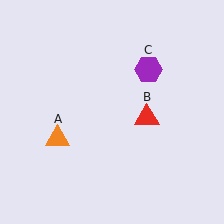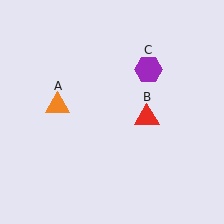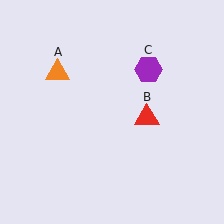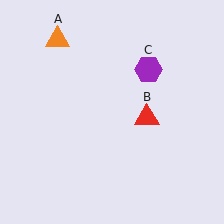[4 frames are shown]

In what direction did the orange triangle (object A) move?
The orange triangle (object A) moved up.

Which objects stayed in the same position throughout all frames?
Red triangle (object B) and purple hexagon (object C) remained stationary.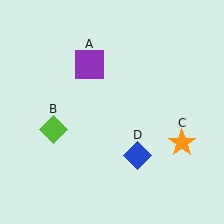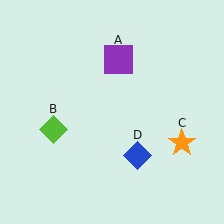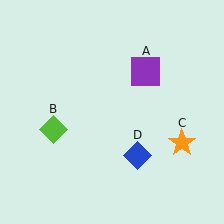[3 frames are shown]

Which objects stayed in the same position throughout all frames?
Lime diamond (object B) and orange star (object C) and blue diamond (object D) remained stationary.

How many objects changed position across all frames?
1 object changed position: purple square (object A).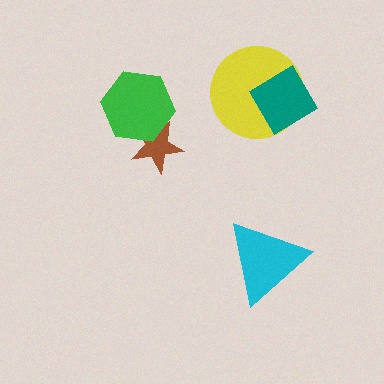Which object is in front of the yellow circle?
The teal diamond is in front of the yellow circle.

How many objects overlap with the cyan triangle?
0 objects overlap with the cyan triangle.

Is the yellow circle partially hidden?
Yes, it is partially covered by another shape.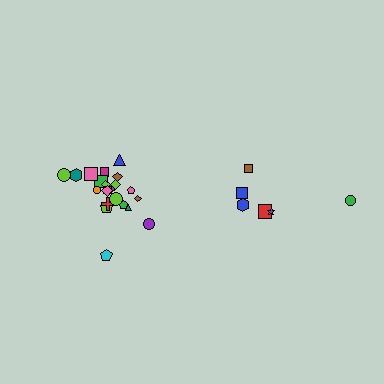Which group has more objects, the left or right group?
The left group.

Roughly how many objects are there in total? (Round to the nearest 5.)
Roughly 30 objects in total.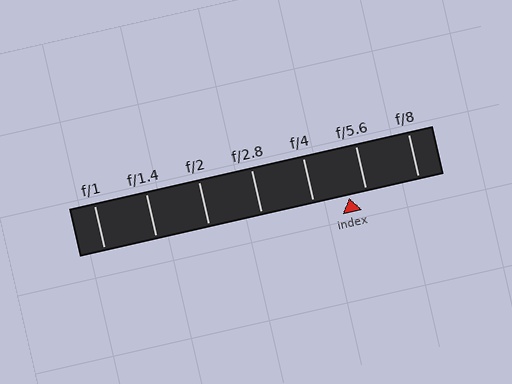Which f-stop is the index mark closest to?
The index mark is closest to f/5.6.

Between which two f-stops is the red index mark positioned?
The index mark is between f/4 and f/5.6.